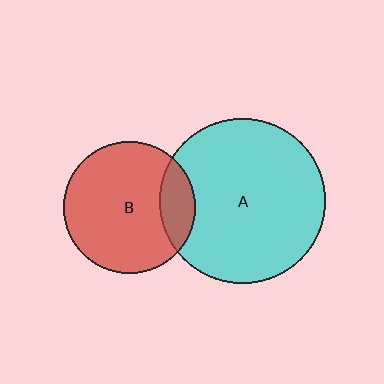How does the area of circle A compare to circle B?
Approximately 1.6 times.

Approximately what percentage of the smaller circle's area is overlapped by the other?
Approximately 15%.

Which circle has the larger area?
Circle A (cyan).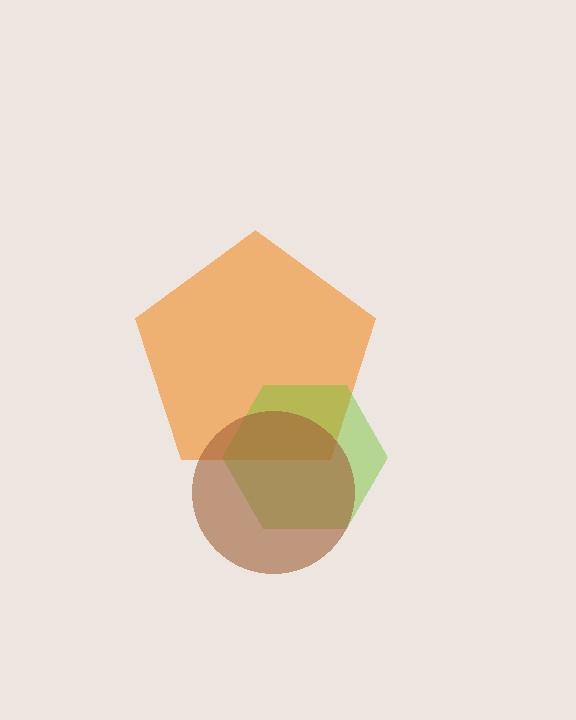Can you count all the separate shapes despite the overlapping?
Yes, there are 3 separate shapes.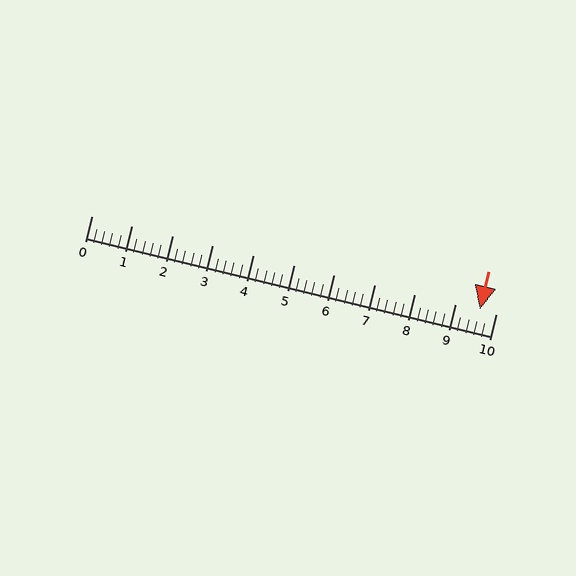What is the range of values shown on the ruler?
The ruler shows values from 0 to 10.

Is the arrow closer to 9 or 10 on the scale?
The arrow is closer to 10.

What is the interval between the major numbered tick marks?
The major tick marks are spaced 1 units apart.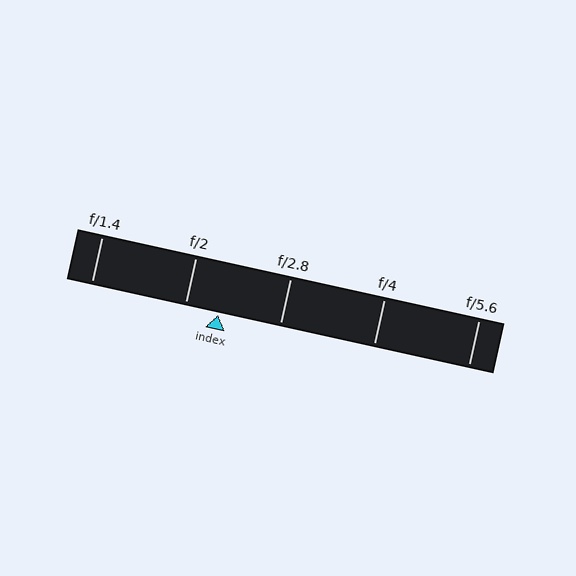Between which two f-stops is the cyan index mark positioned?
The index mark is between f/2 and f/2.8.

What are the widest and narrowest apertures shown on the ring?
The widest aperture shown is f/1.4 and the narrowest is f/5.6.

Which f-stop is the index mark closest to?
The index mark is closest to f/2.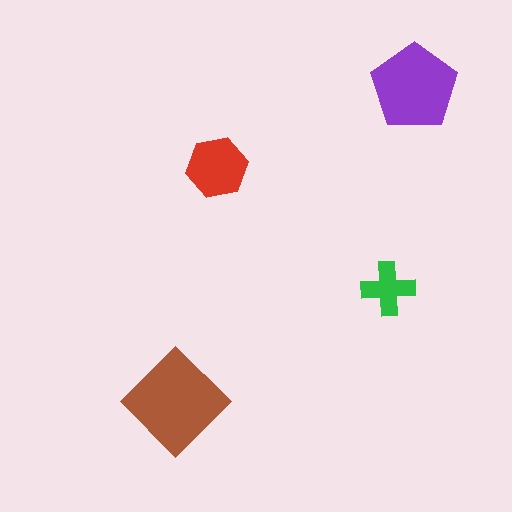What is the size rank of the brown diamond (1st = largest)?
1st.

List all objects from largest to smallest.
The brown diamond, the purple pentagon, the red hexagon, the green cross.